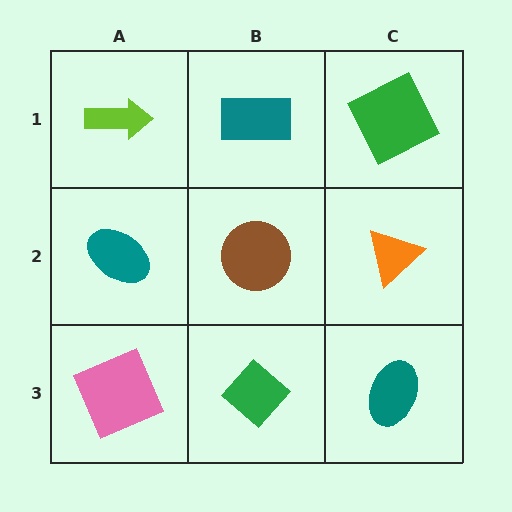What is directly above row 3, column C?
An orange triangle.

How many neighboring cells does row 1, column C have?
2.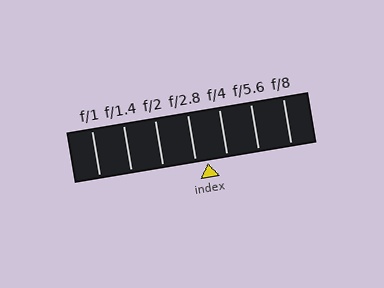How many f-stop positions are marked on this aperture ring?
There are 7 f-stop positions marked.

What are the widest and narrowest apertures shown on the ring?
The widest aperture shown is f/1 and the narrowest is f/8.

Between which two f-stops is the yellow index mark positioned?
The index mark is between f/2.8 and f/4.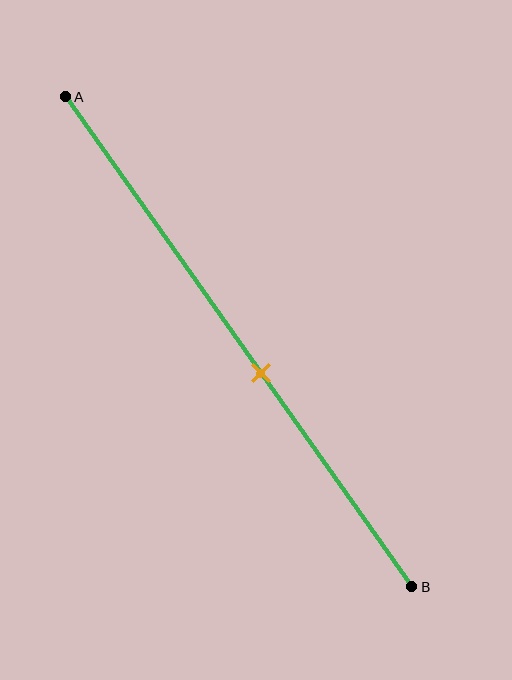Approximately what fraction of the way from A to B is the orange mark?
The orange mark is approximately 55% of the way from A to B.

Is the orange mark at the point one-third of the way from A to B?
No, the mark is at about 55% from A, not at the 33% one-third point.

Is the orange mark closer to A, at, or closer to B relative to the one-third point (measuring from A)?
The orange mark is closer to point B than the one-third point of segment AB.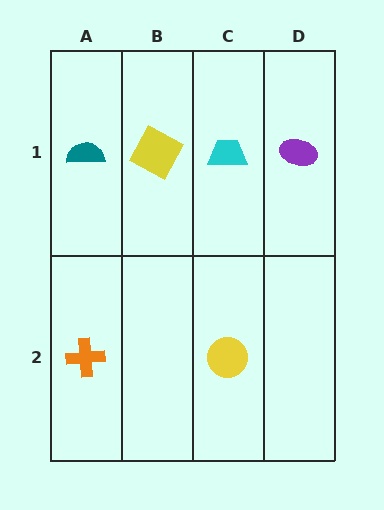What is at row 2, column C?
A yellow circle.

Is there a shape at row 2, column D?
No, that cell is empty.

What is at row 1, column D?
A purple ellipse.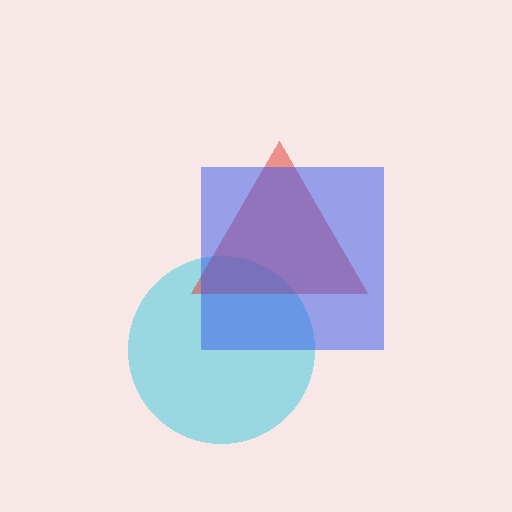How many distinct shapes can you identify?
There are 3 distinct shapes: a cyan circle, a red triangle, a blue square.